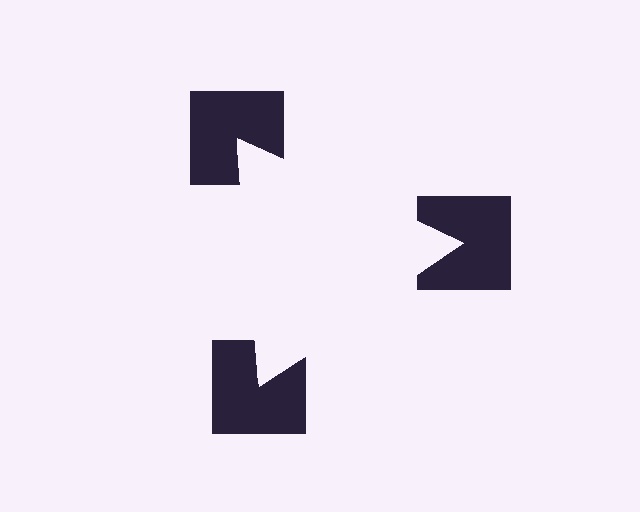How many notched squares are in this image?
There are 3 — one at each vertex of the illusory triangle.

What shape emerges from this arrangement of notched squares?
An illusory triangle — its edges are inferred from the aligned wedge cuts in the notched squares, not physically drawn.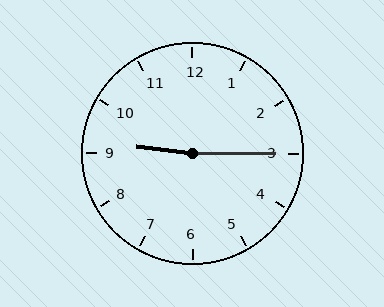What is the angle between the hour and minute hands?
Approximately 172 degrees.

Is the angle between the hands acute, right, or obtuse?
It is obtuse.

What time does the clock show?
9:15.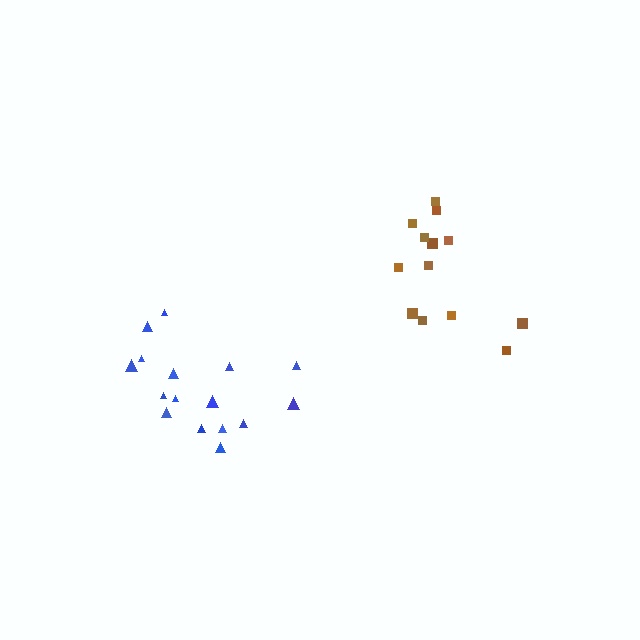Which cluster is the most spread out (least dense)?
Blue.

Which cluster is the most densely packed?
Brown.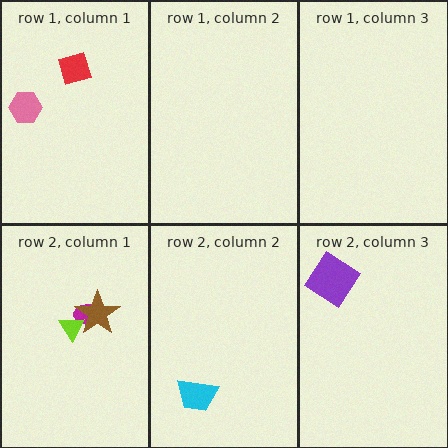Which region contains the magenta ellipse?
The row 2, column 1 region.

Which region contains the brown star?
The row 2, column 1 region.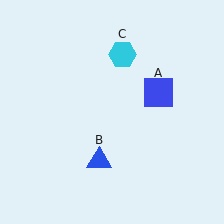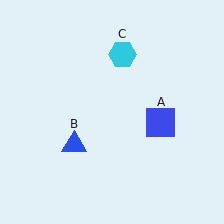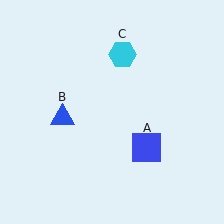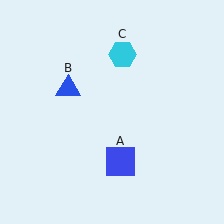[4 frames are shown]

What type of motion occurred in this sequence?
The blue square (object A), blue triangle (object B) rotated clockwise around the center of the scene.